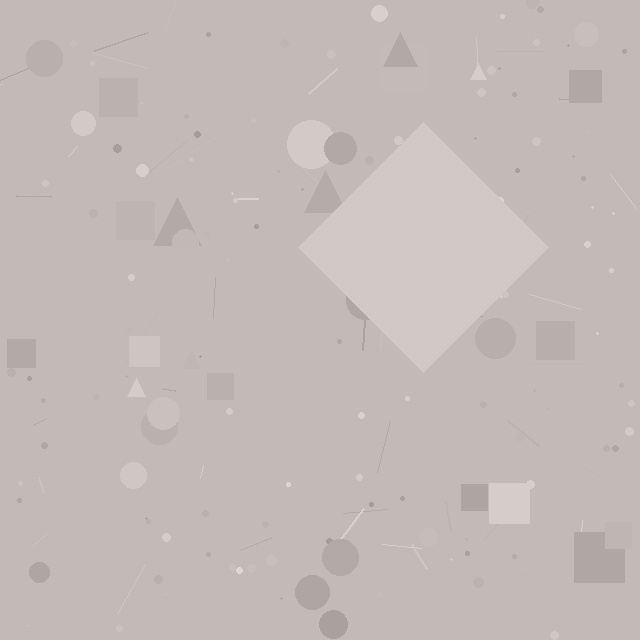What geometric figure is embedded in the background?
A diamond is embedded in the background.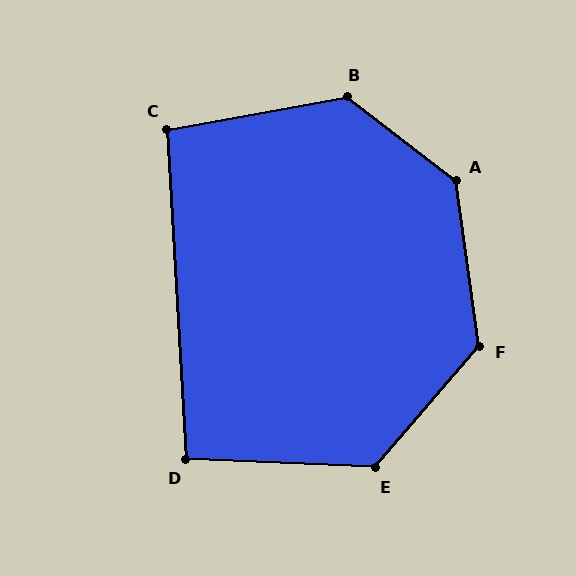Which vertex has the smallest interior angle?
D, at approximately 96 degrees.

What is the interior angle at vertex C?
Approximately 97 degrees (obtuse).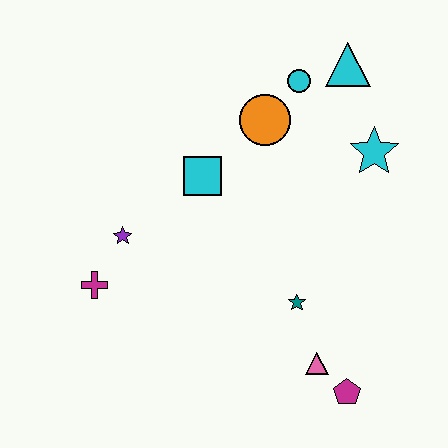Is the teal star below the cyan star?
Yes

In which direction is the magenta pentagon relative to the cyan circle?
The magenta pentagon is below the cyan circle.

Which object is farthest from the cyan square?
The magenta pentagon is farthest from the cyan square.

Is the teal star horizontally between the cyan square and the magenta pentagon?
Yes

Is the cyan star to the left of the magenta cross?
No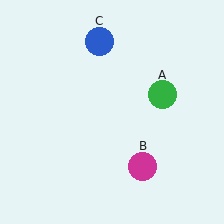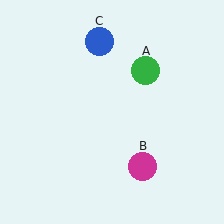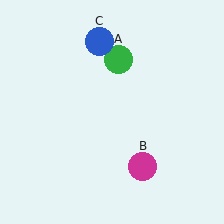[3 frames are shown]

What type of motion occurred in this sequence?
The green circle (object A) rotated counterclockwise around the center of the scene.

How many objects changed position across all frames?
1 object changed position: green circle (object A).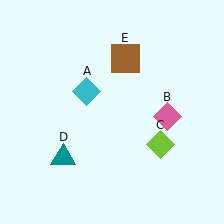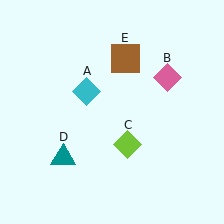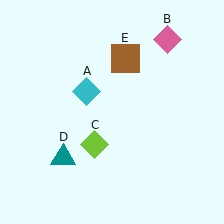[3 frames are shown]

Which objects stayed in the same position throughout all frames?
Cyan diamond (object A) and teal triangle (object D) and brown square (object E) remained stationary.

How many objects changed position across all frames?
2 objects changed position: pink diamond (object B), lime diamond (object C).